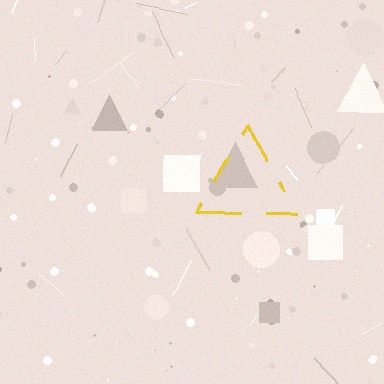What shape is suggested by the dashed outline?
The dashed outline suggests a triangle.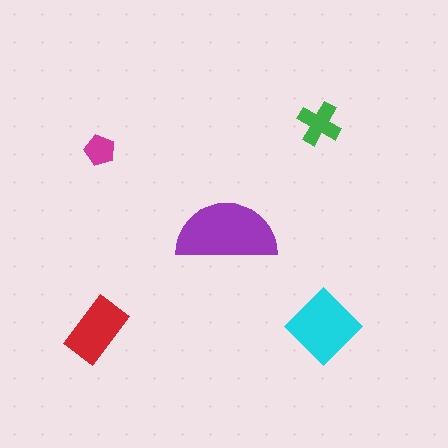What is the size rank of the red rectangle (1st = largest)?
3rd.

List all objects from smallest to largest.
The magenta pentagon, the green cross, the red rectangle, the cyan diamond, the purple semicircle.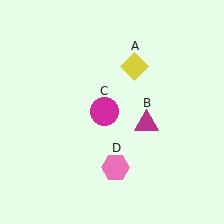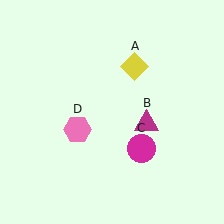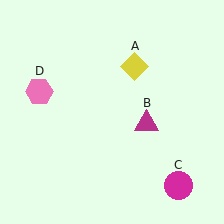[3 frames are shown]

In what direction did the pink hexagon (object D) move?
The pink hexagon (object D) moved up and to the left.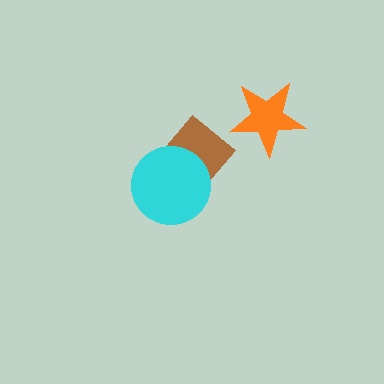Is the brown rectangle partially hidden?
Yes, it is partially covered by another shape.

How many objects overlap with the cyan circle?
1 object overlaps with the cyan circle.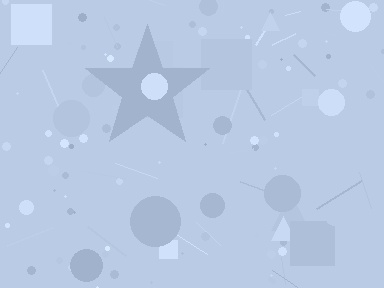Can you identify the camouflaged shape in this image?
The camouflaged shape is a star.